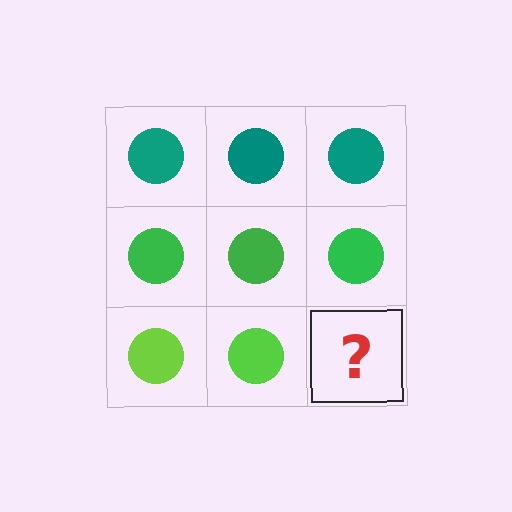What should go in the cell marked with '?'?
The missing cell should contain a lime circle.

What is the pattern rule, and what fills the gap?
The rule is that each row has a consistent color. The gap should be filled with a lime circle.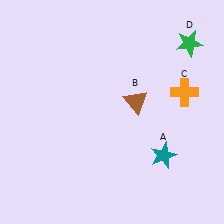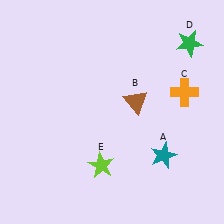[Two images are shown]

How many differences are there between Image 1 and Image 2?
There is 1 difference between the two images.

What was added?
A lime star (E) was added in Image 2.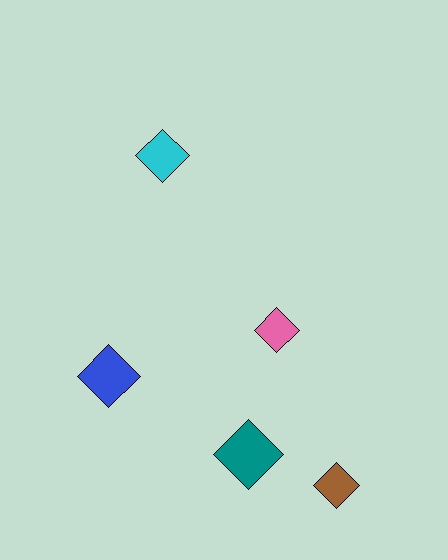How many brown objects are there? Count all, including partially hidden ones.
There is 1 brown object.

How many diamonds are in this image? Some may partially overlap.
There are 5 diamonds.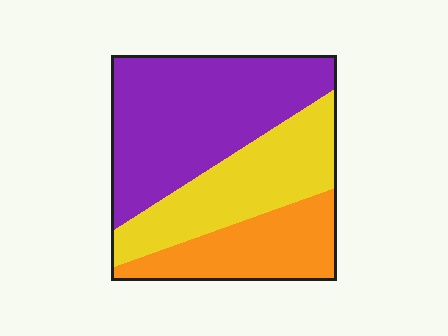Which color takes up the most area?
Purple, at roughly 45%.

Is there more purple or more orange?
Purple.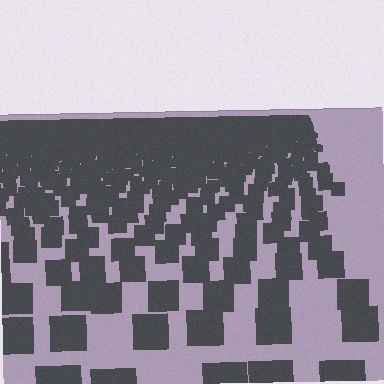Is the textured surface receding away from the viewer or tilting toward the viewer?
The surface is receding away from the viewer. Texture elements get smaller and denser toward the top.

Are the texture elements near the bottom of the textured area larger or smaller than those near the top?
Larger. Near the bottom, elements are closer to the viewer and appear at a bigger on-screen size.